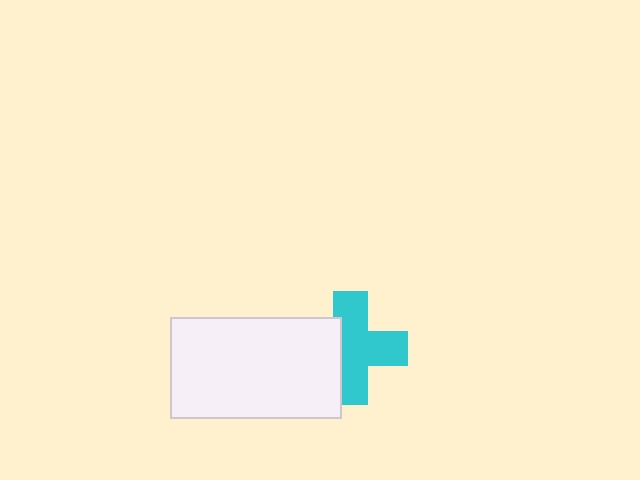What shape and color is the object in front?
The object in front is a white rectangle.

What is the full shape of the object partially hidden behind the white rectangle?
The partially hidden object is a cyan cross.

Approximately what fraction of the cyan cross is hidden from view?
Roughly 31% of the cyan cross is hidden behind the white rectangle.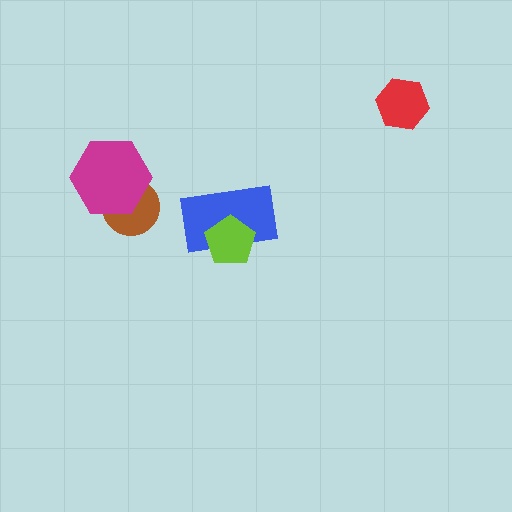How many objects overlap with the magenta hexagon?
1 object overlaps with the magenta hexagon.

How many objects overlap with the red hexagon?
0 objects overlap with the red hexagon.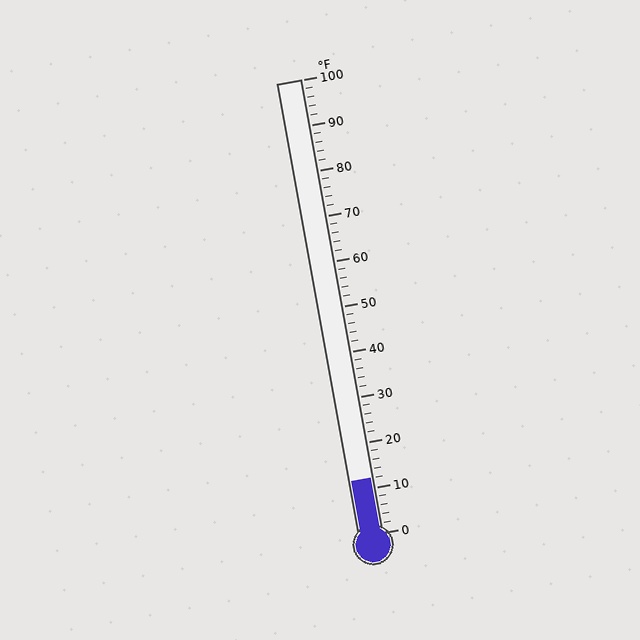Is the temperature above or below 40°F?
The temperature is below 40°F.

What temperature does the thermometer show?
The thermometer shows approximately 12°F.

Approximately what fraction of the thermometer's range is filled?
The thermometer is filled to approximately 10% of its range.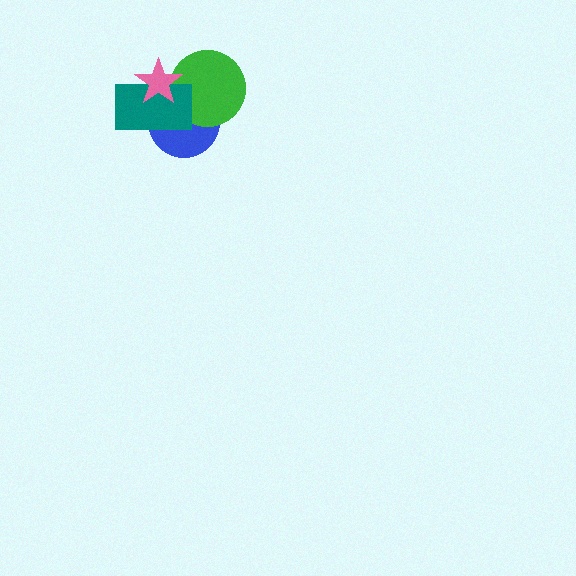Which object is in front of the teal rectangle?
The pink star is in front of the teal rectangle.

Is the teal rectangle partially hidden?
Yes, it is partially covered by another shape.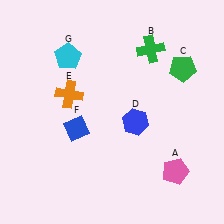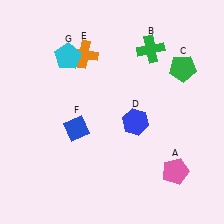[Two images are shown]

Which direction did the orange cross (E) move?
The orange cross (E) moved up.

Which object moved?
The orange cross (E) moved up.